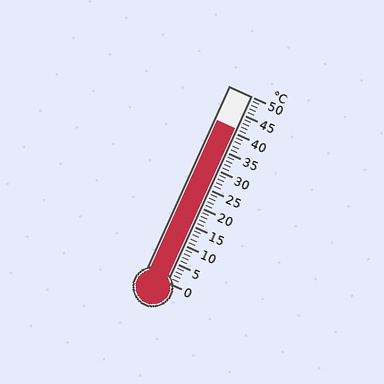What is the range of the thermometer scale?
The thermometer scale ranges from 0°C to 50°C.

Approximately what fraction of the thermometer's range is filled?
The thermometer is filled to approximately 80% of its range.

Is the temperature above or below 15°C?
The temperature is above 15°C.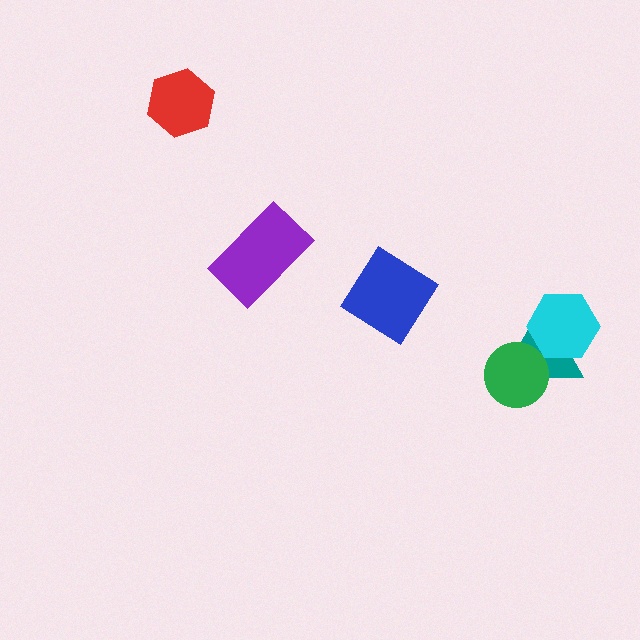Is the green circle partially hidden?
No, no other shape covers it.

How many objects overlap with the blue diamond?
0 objects overlap with the blue diamond.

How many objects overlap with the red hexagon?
0 objects overlap with the red hexagon.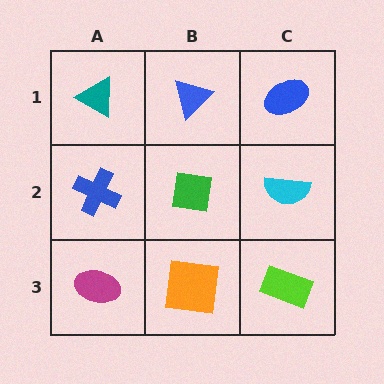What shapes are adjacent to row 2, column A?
A teal triangle (row 1, column A), a magenta ellipse (row 3, column A), a green square (row 2, column B).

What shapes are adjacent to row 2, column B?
A blue triangle (row 1, column B), an orange square (row 3, column B), a blue cross (row 2, column A), a cyan semicircle (row 2, column C).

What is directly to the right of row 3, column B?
A lime rectangle.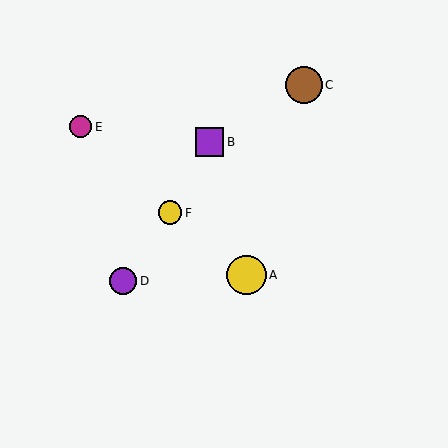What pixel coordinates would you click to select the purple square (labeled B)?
Click at (210, 142) to select the purple square B.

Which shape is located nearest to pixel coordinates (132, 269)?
The purple circle (labeled D) at (123, 281) is nearest to that location.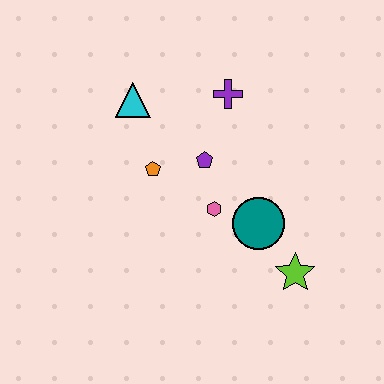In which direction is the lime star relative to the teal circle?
The lime star is below the teal circle.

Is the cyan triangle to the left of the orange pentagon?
Yes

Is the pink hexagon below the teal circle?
No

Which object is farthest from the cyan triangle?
The lime star is farthest from the cyan triangle.